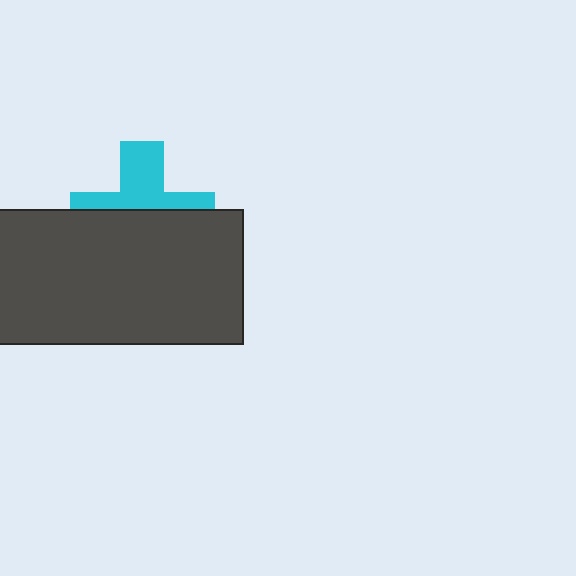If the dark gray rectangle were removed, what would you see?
You would see the complete cyan cross.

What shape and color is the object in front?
The object in front is a dark gray rectangle.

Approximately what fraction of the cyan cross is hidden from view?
Roughly 55% of the cyan cross is hidden behind the dark gray rectangle.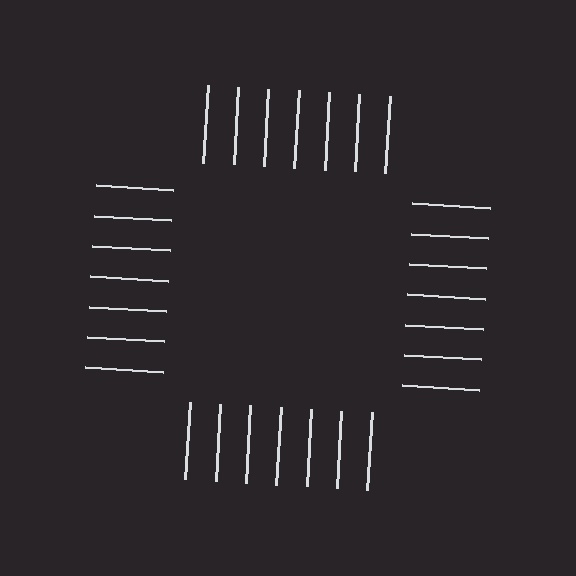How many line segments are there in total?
28 — 7 along each of the 4 edges.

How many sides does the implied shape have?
4 sides — the line-ends trace a square.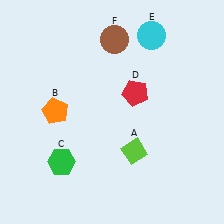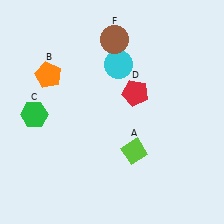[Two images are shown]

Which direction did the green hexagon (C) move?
The green hexagon (C) moved up.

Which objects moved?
The objects that moved are: the orange pentagon (B), the green hexagon (C), the cyan circle (E).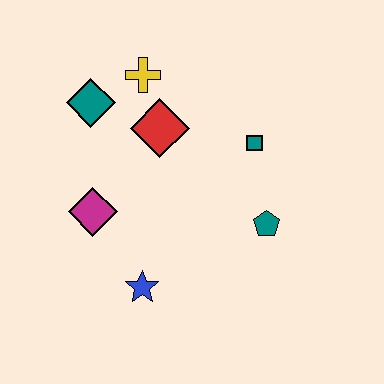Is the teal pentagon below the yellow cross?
Yes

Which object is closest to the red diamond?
The yellow cross is closest to the red diamond.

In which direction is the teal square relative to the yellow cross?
The teal square is to the right of the yellow cross.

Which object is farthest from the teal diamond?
The teal pentagon is farthest from the teal diamond.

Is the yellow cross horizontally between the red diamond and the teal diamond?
Yes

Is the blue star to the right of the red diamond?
No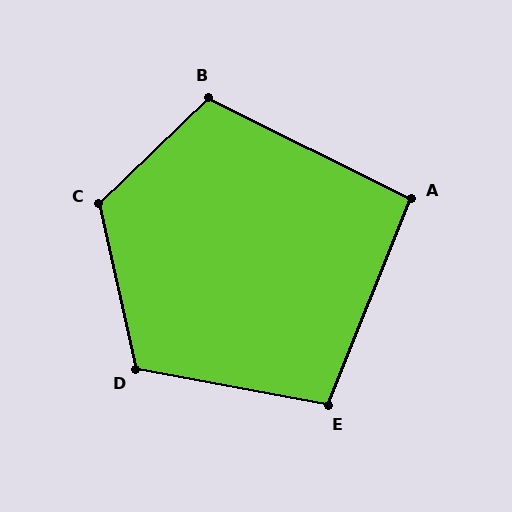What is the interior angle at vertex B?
Approximately 109 degrees (obtuse).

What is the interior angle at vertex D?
Approximately 113 degrees (obtuse).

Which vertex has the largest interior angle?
C, at approximately 122 degrees.